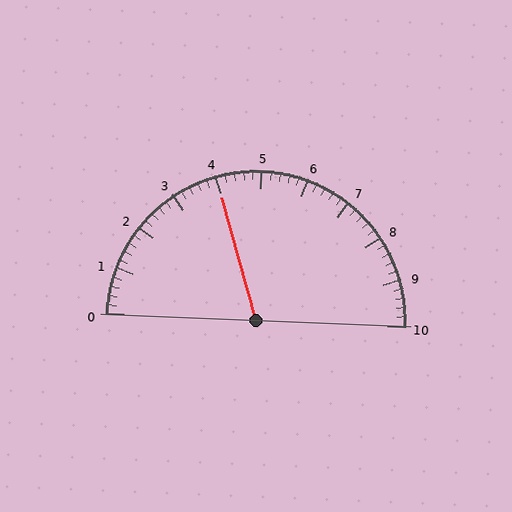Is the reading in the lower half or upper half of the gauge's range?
The reading is in the lower half of the range (0 to 10).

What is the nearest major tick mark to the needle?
The nearest major tick mark is 4.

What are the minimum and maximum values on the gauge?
The gauge ranges from 0 to 10.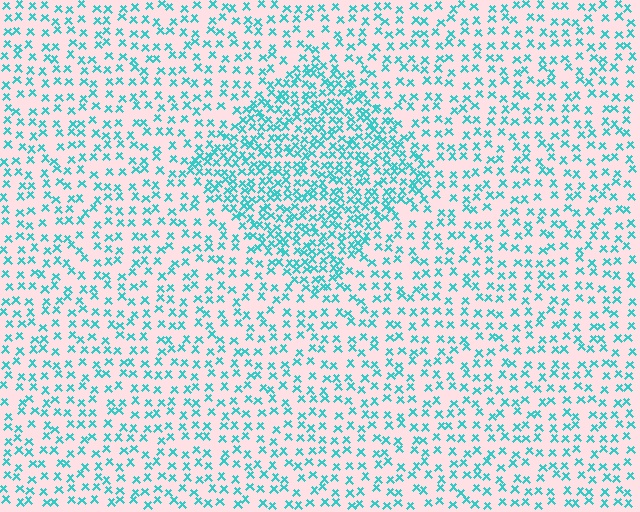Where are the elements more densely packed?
The elements are more densely packed inside the diamond boundary.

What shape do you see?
I see a diamond.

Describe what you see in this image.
The image contains small cyan elements arranged at two different densities. A diamond-shaped region is visible where the elements are more densely packed than the surrounding area.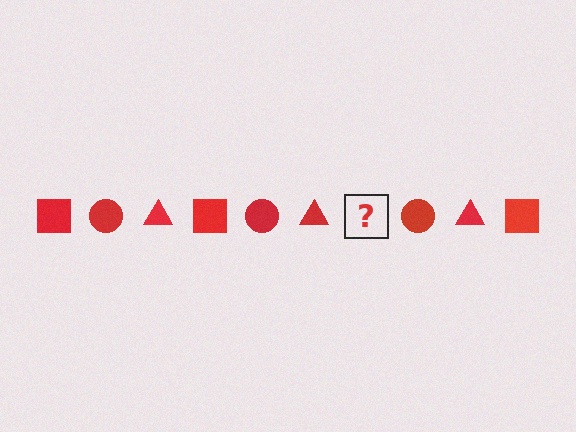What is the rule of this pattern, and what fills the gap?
The rule is that the pattern cycles through square, circle, triangle shapes in red. The gap should be filled with a red square.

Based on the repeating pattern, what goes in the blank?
The blank should be a red square.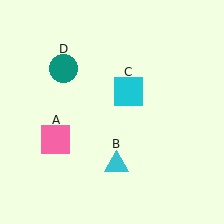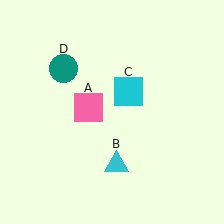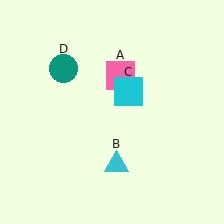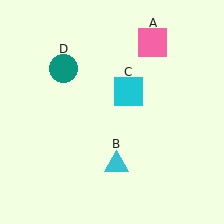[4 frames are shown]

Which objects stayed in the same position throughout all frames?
Cyan triangle (object B) and cyan square (object C) and teal circle (object D) remained stationary.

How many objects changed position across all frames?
1 object changed position: pink square (object A).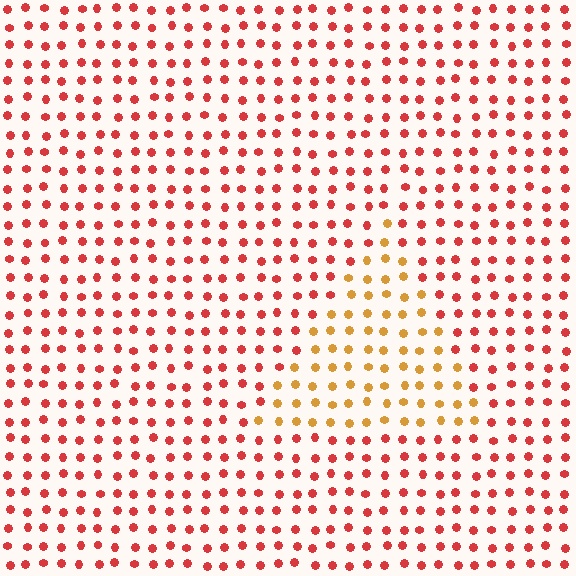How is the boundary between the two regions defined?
The boundary is defined purely by a slight shift in hue (about 39 degrees). Spacing, size, and orientation are identical on both sides.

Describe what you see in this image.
The image is filled with small red elements in a uniform arrangement. A triangle-shaped region is visible where the elements are tinted to a slightly different hue, forming a subtle color boundary.